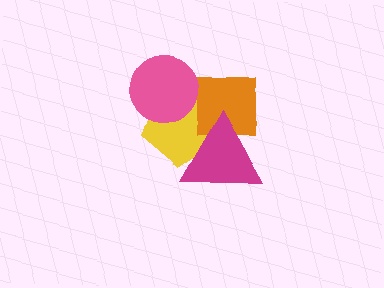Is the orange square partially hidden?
Yes, it is partially covered by another shape.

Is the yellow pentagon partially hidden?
Yes, it is partially covered by another shape.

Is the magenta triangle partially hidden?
No, no other shape covers it.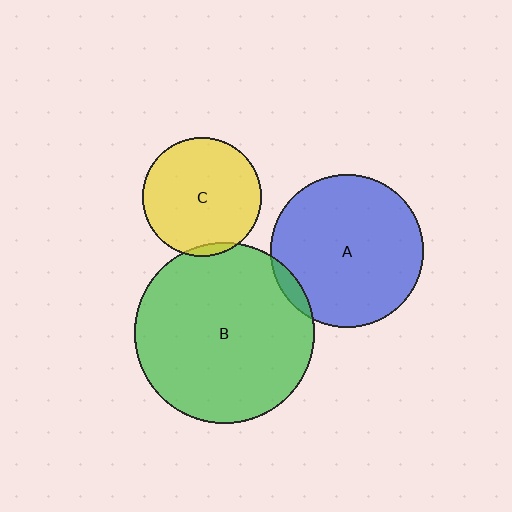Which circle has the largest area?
Circle B (green).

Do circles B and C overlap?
Yes.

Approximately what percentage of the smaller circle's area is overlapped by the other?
Approximately 5%.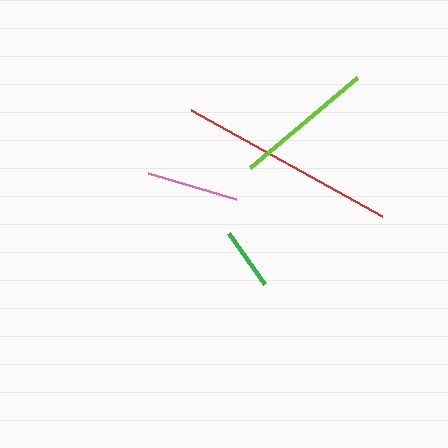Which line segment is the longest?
The red line is the longest at approximately 218 pixels.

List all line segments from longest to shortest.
From longest to shortest: red, lime, pink, green.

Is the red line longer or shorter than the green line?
The red line is longer than the green line.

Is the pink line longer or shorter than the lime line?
The lime line is longer than the pink line.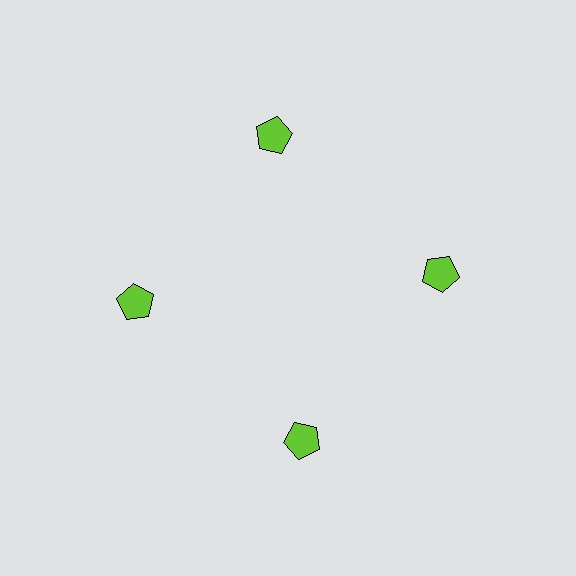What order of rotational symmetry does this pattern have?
This pattern has 4-fold rotational symmetry.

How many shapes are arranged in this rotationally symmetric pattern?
There are 4 shapes, arranged in 4 groups of 1.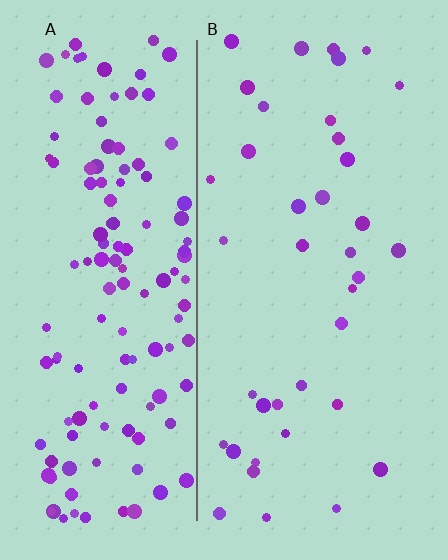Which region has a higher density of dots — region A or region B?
A (the left).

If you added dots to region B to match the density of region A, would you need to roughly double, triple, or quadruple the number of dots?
Approximately quadruple.